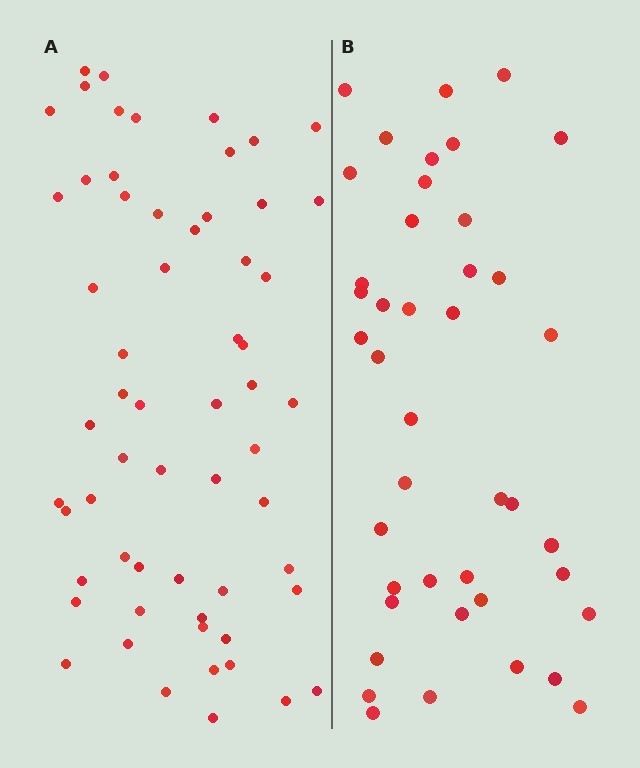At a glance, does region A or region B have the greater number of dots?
Region A (the left region) has more dots.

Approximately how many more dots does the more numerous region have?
Region A has approximately 20 more dots than region B.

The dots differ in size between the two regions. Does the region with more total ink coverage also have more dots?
No. Region B has more total ink coverage because its dots are larger, but region A actually contains more individual dots. Total area can be misleading — the number of items is what matters here.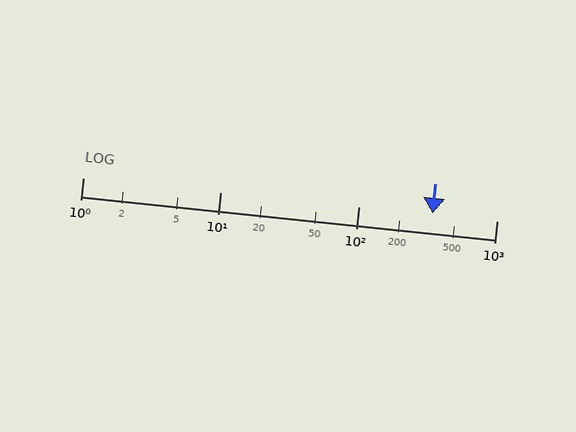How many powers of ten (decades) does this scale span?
The scale spans 3 decades, from 1 to 1000.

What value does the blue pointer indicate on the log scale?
The pointer indicates approximately 340.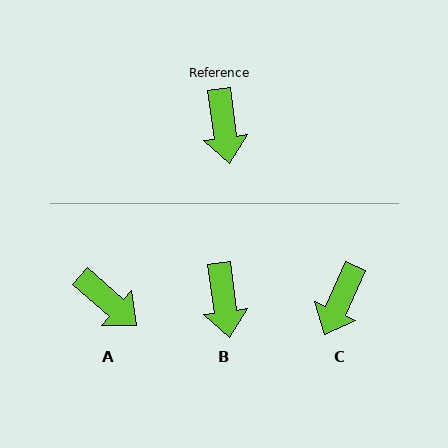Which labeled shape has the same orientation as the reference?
B.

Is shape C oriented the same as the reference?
No, it is off by about 32 degrees.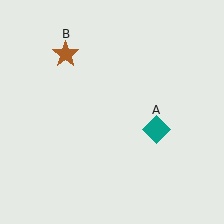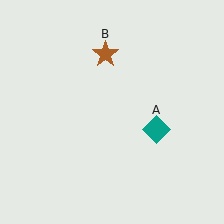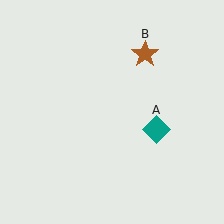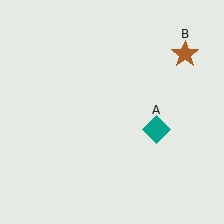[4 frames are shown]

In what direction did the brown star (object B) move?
The brown star (object B) moved right.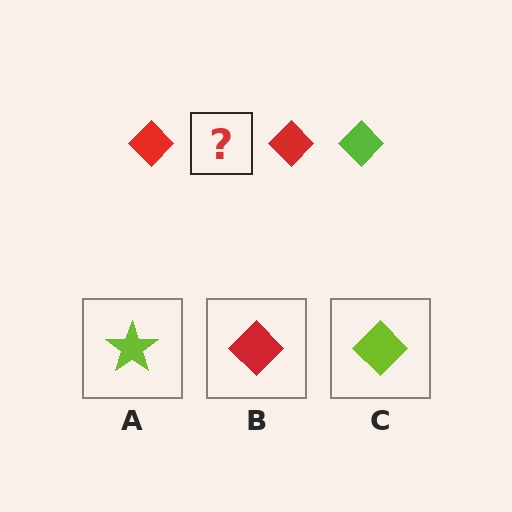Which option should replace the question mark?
Option C.